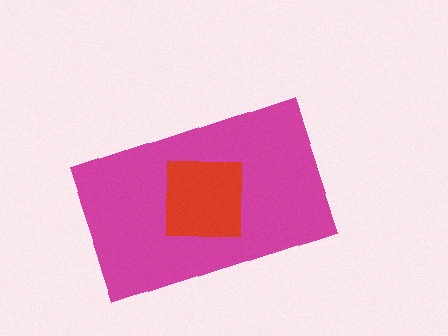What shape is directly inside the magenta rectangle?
The red square.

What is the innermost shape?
The red square.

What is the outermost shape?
The magenta rectangle.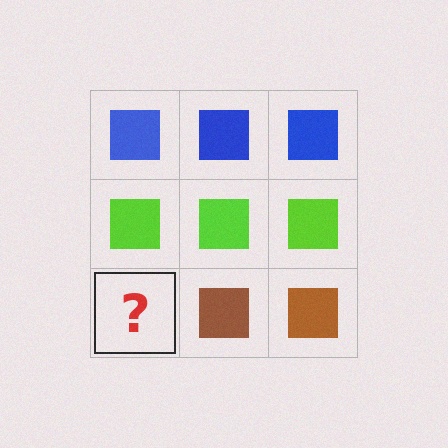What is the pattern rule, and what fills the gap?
The rule is that each row has a consistent color. The gap should be filled with a brown square.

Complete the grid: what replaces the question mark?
The question mark should be replaced with a brown square.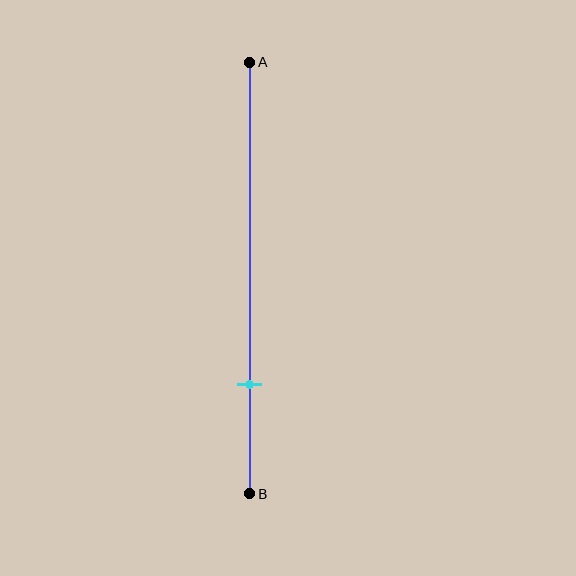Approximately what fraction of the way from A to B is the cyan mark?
The cyan mark is approximately 75% of the way from A to B.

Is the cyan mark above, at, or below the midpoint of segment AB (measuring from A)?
The cyan mark is below the midpoint of segment AB.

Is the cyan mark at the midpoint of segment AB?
No, the mark is at about 75% from A, not at the 50% midpoint.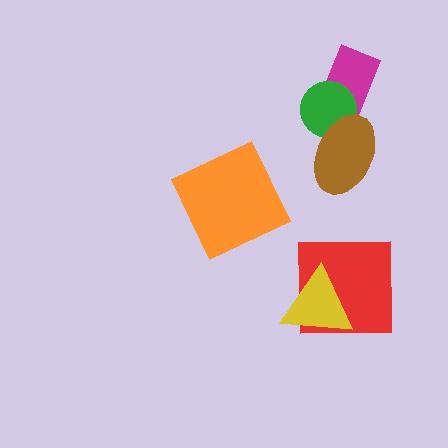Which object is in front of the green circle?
The brown ellipse is in front of the green circle.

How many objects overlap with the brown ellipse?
2 objects overlap with the brown ellipse.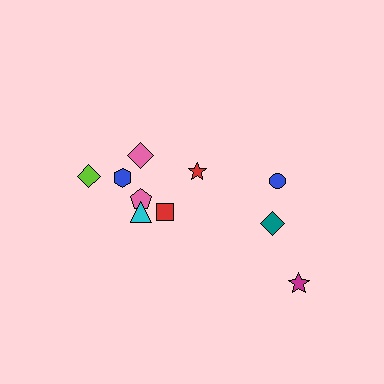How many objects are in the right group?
There are 4 objects.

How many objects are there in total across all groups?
There are 10 objects.